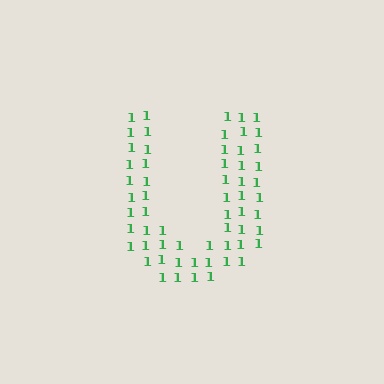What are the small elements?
The small elements are digit 1's.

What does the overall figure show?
The overall figure shows the letter U.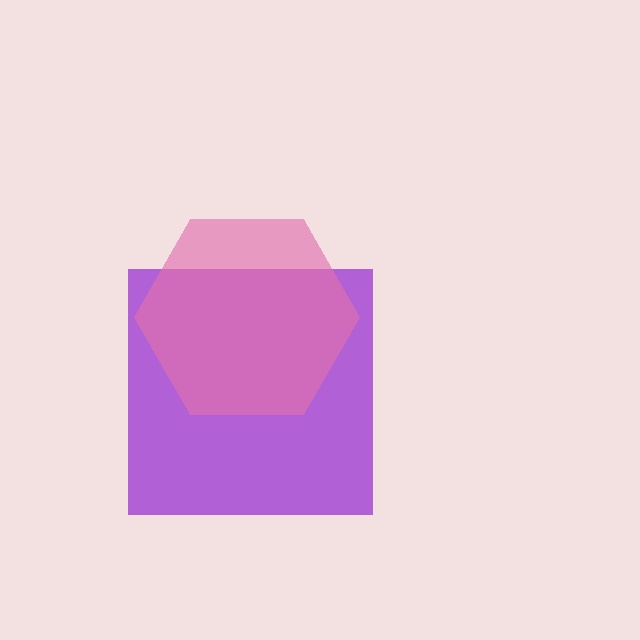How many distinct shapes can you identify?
There are 2 distinct shapes: a purple square, a pink hexagon.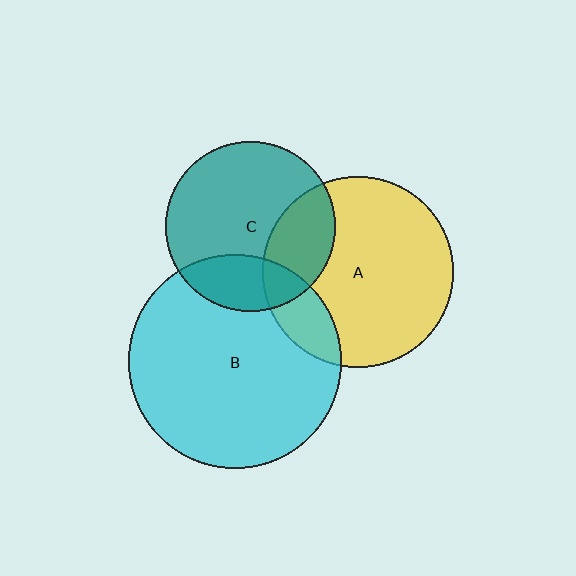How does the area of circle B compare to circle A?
Approximately 1.3 times.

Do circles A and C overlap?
Yes.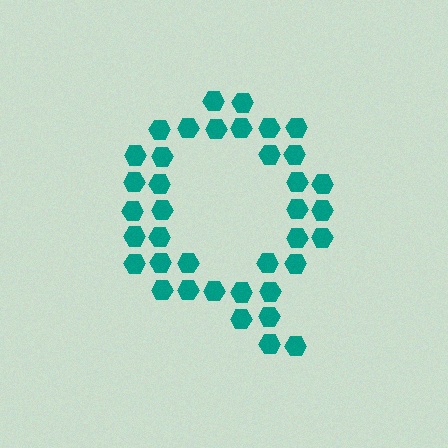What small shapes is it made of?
It is made of small hexagons.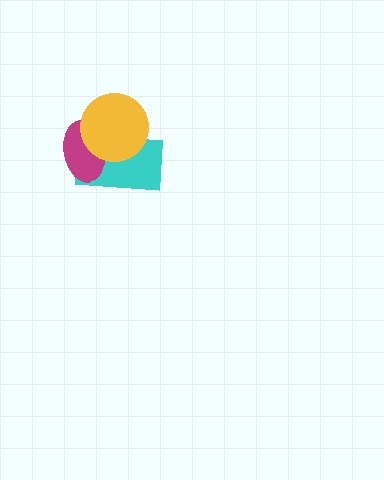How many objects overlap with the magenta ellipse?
2 objects overlap with the magenta ellipse.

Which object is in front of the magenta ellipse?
The yellow circle is in front of the magenta ellipse.